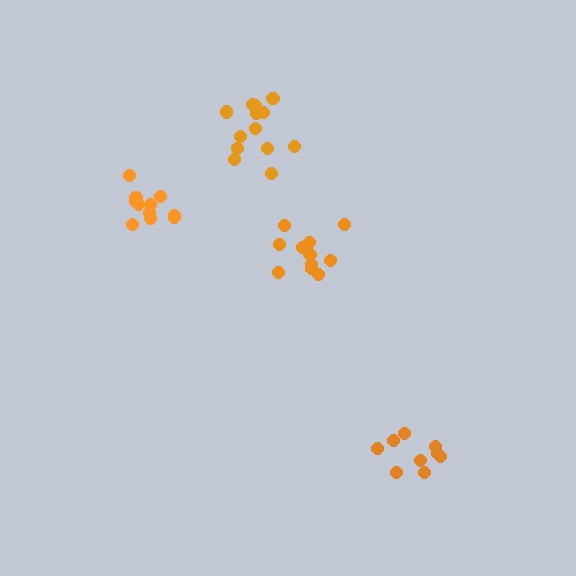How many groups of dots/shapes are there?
There are 4 groups.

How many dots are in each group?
Group 1: 12 dots, Group 2: 9 dots, Group 3: 12 dots, Group 4: 13 dots (46 total).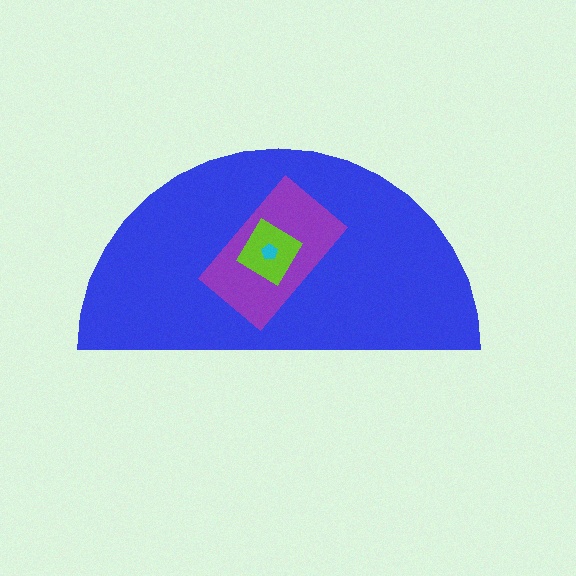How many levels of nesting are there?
4.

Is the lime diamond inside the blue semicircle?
Yes.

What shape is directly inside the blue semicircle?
The purple rectangle.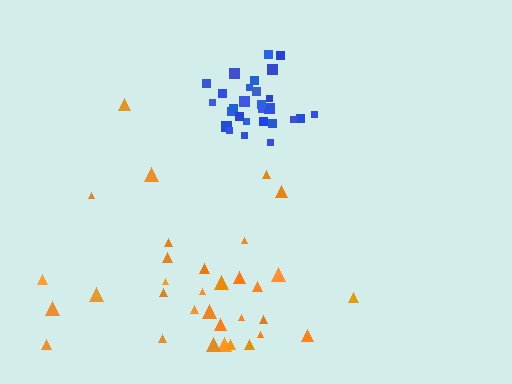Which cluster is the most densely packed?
Blue.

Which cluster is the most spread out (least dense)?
Orange.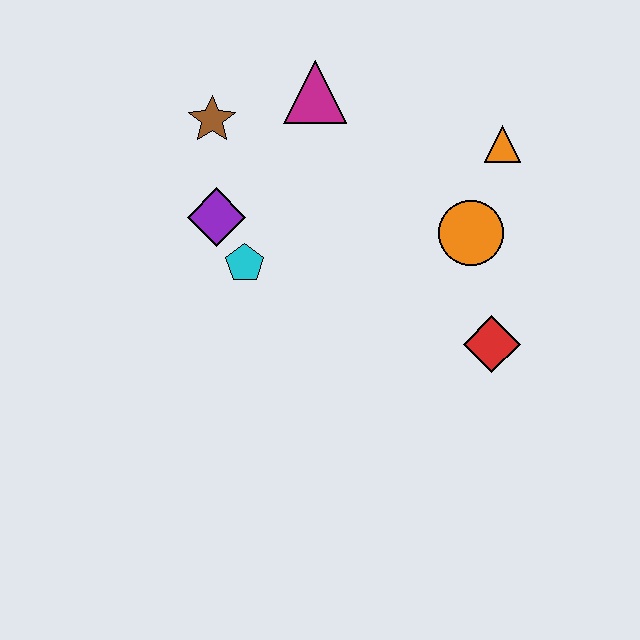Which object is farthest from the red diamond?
The brown star is farthest from the red diamond.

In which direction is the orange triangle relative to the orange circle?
The orange triangle is above the orange circle.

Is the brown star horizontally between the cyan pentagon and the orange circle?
No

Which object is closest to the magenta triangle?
The brown star is closest to the magenta triangle.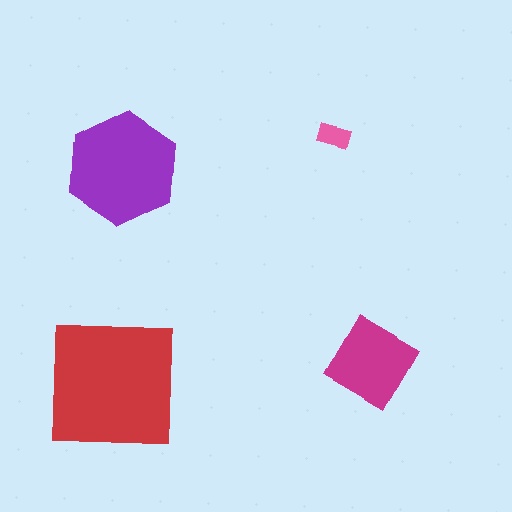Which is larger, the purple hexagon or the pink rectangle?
The purple hexagon.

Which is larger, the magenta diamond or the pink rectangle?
The magenta diamond.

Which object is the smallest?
The pink rectangle.